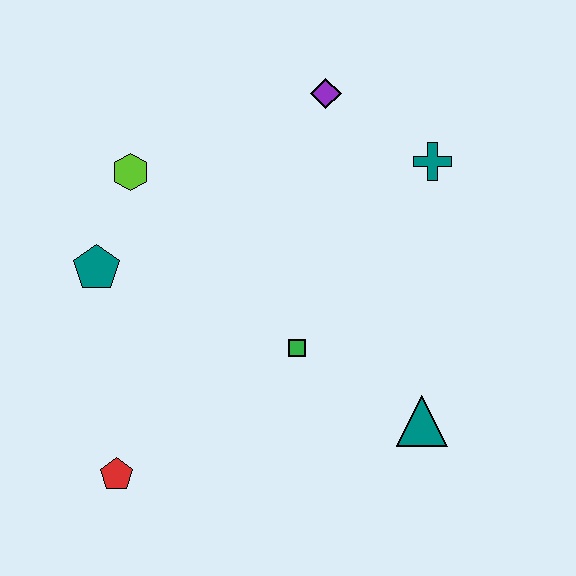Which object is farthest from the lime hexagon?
The teal triangle is farthest from the lime hexagon.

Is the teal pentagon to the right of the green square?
No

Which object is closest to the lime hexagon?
The teal pentagon is closest to the lime hexagon.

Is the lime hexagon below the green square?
No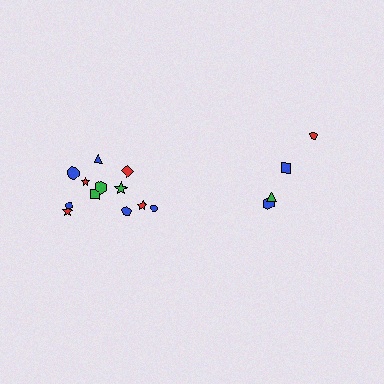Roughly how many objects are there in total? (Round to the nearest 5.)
Roughly 15 objects in total.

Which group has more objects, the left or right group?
The left group.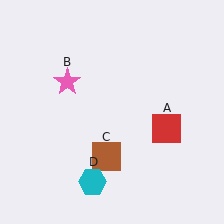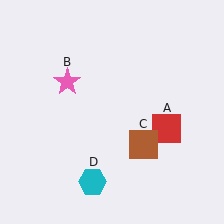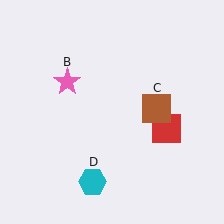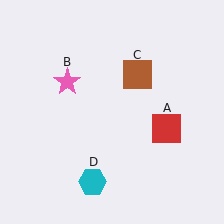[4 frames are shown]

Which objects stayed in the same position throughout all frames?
Red square (object A) and pink star (object B) and cyan hexagon (object D) remained stationary.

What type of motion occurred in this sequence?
The brown square (object C) rotated counterclockwise around the center of the scene.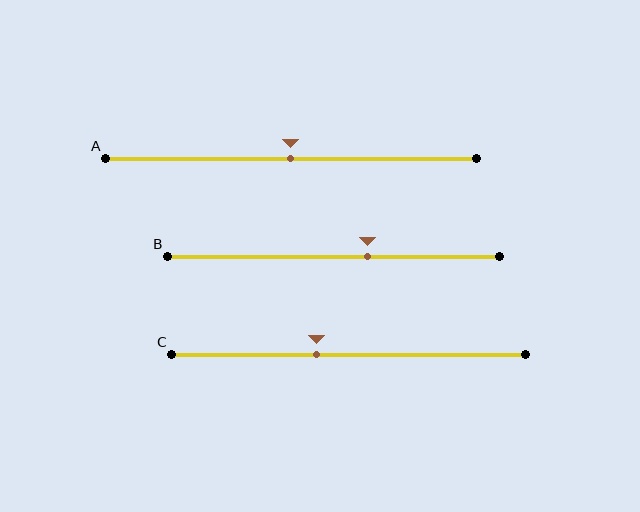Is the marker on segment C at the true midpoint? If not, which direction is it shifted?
No, the marker on segment C is shifted to the left by about 9% of the segment length.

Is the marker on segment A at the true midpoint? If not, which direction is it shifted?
Yes, the marker on segment A is at the true midpoint.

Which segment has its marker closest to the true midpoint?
Segment A has its marker closest to the true midpoint.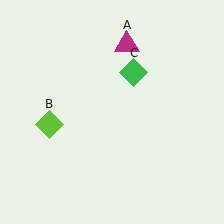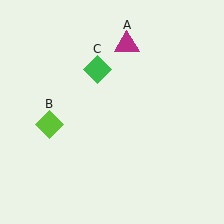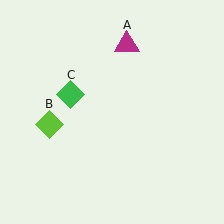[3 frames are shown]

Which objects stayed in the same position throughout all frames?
Magenta triangle (object A) and lime diamond (object B) remained stationary.